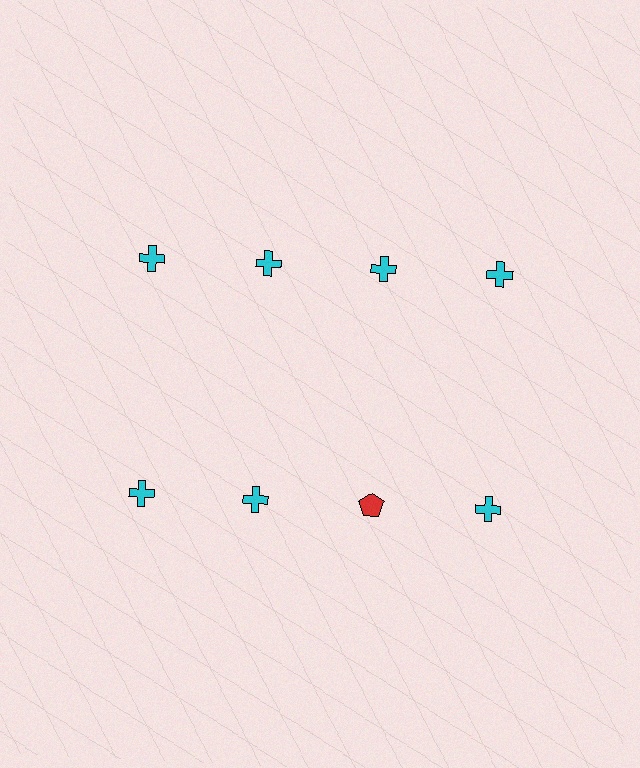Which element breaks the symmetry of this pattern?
The red pentagon in the second row, center column breaks the symmetry. All other shapes are cyan crosses.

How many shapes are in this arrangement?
There are 8 shapes arranged in a grid pattern.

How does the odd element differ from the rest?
It differs in both color (red instead of cyan) and shape (pentagon instead of cross).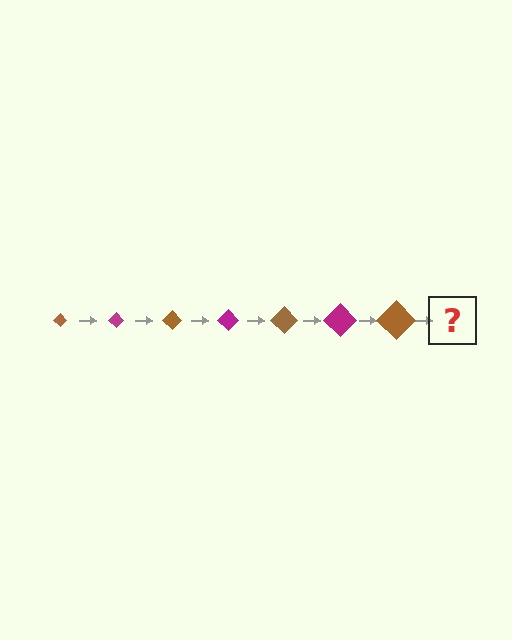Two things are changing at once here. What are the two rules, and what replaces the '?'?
The two rules are that the diamond grows larger each step and the color cycles through brown and magenta. The '?' should be a magenta diamond, larger than the previous one.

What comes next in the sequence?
The next element should be a magenta diamond, larger than the previous one.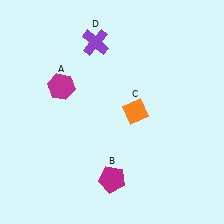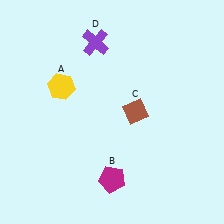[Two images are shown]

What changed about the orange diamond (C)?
In Image 1, C is orange. In Image 2, it changed to brown.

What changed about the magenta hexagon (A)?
In Image 1, A is magenta. In Image 2, it changed to yellow.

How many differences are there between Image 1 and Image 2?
There are 2 differences between the two images.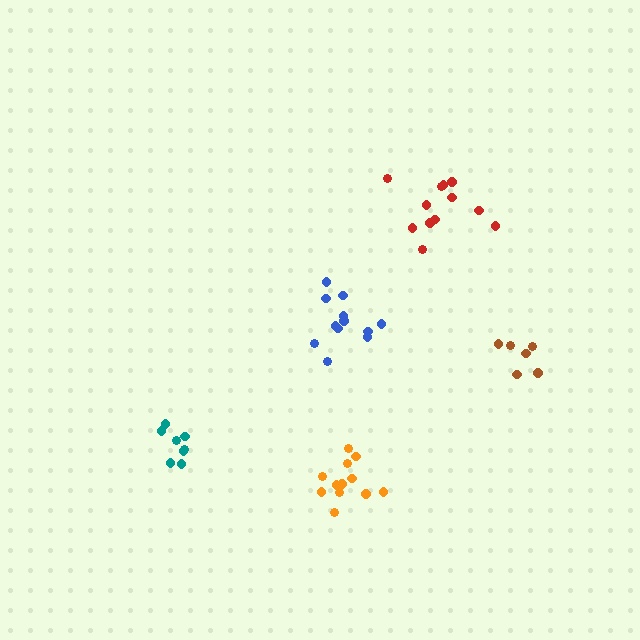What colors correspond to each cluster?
The clusters are colored: brown, blue, orange, teal, red.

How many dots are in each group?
Group 1: 6 dots, Group 2: 12 dots, Group 3: 12 dots, Group 4: 8 dots, Group 5: 12 dots (50 total).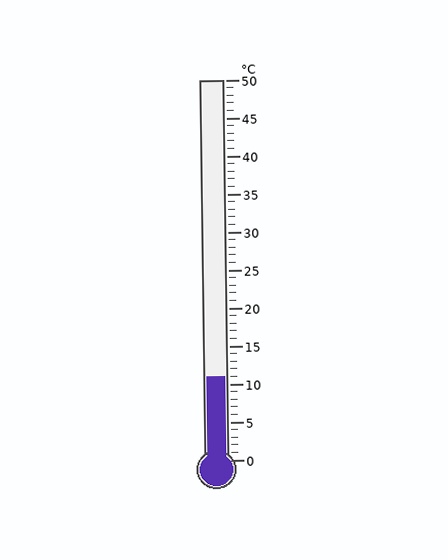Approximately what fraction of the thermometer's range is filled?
The thermometer is filled to approximately 20% of its range.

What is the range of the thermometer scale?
The thermometer scale ranges from 0°C to 50°C.